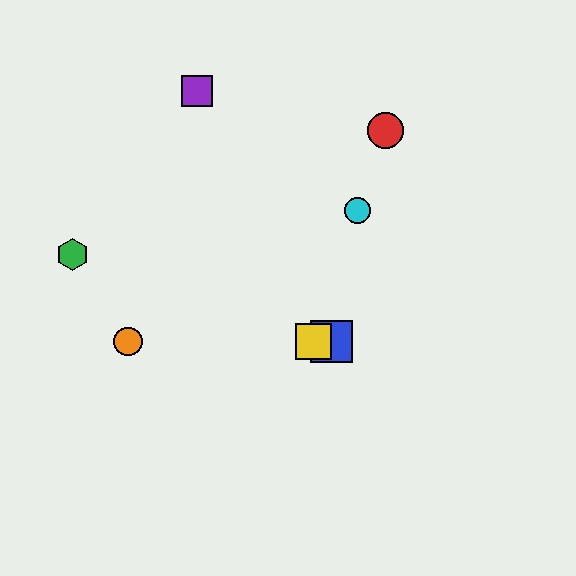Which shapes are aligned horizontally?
The blue square, the yellow square, the orange circle are aligned horizontally.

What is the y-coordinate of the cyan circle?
The cyan circle is at y≈211.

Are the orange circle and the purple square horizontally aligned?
No, the orange circle is at y≈342 and the purple square is at y≈91.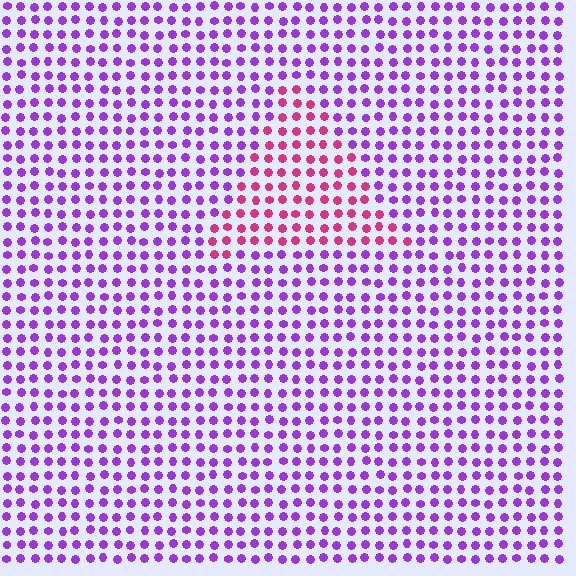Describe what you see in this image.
The image is filled with small purple elements in a uniform arrangement. A triangle-shaped region is visible where the elements are tinted to a slightly different hue, forming a subtle color boundary.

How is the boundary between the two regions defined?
The boundary is defined purely by a slight shift in hue (about 51 degrees). Spacing, size, and orientation are identical on both sides.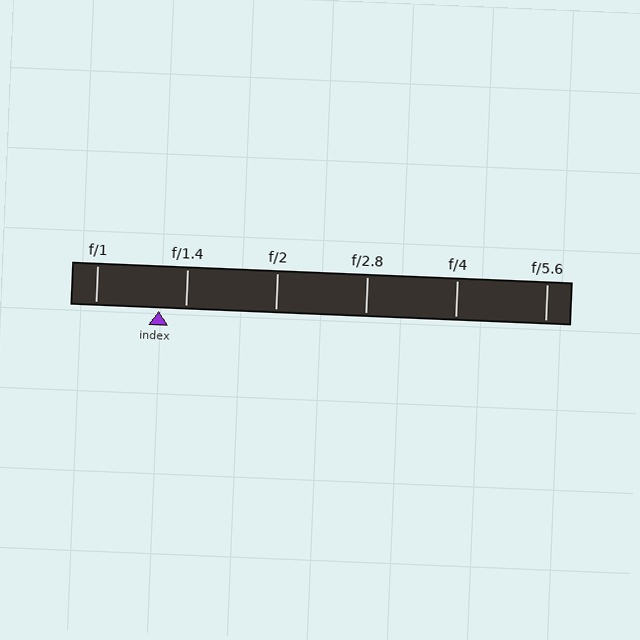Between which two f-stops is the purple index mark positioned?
The index mark is between f/1 and f/1.4.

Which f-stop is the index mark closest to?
The index mark is closest to f/1.4.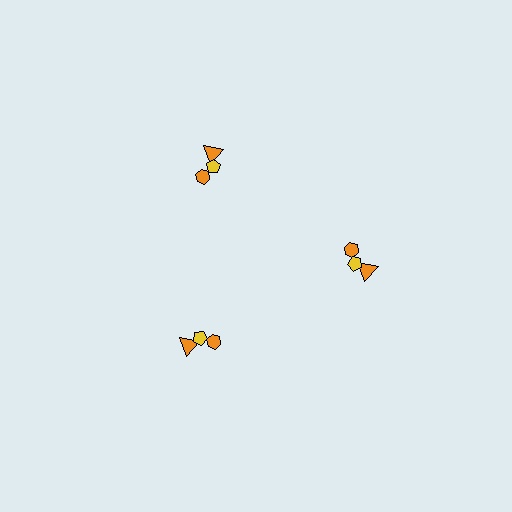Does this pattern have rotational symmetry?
Yes, this pattern has 3-fold rotational symmetry. It looks the same after rotating 120 degrees around the center.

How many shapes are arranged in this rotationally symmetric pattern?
There are 9 shapes, arranged in 3 groups of 3.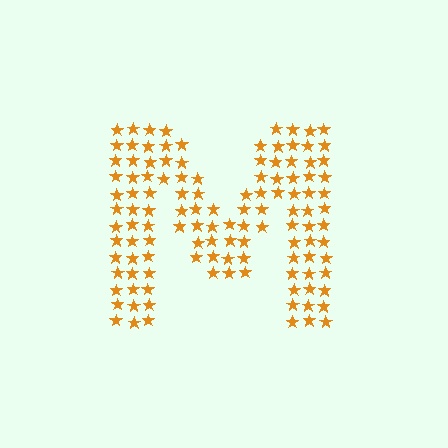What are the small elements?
The small elements are stars.